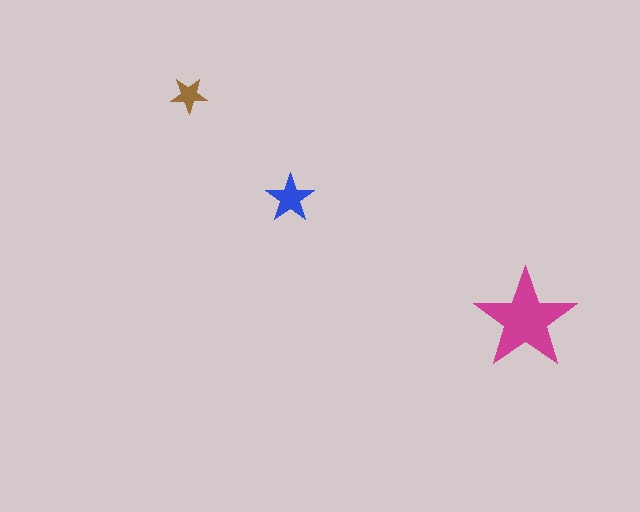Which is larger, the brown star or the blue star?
The blue one.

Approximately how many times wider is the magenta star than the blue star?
About 2 times wider.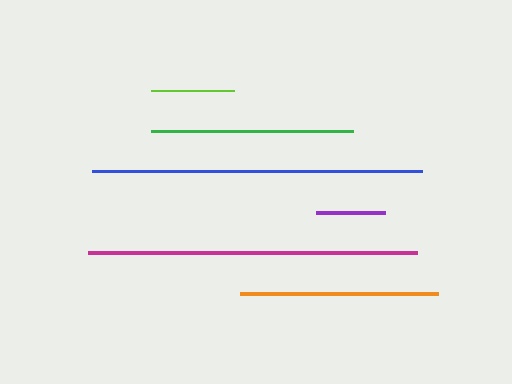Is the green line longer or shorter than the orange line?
The green line is longer than the orange line.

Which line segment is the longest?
The blue line is the longest at approximately 330 pixels.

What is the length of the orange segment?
The orange segment is approximately 198 pixels long.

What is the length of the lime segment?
The lime segment is approximately 84 pixels long.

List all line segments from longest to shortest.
From longest to shortest: blue, magenta, green, orange, lime, purple.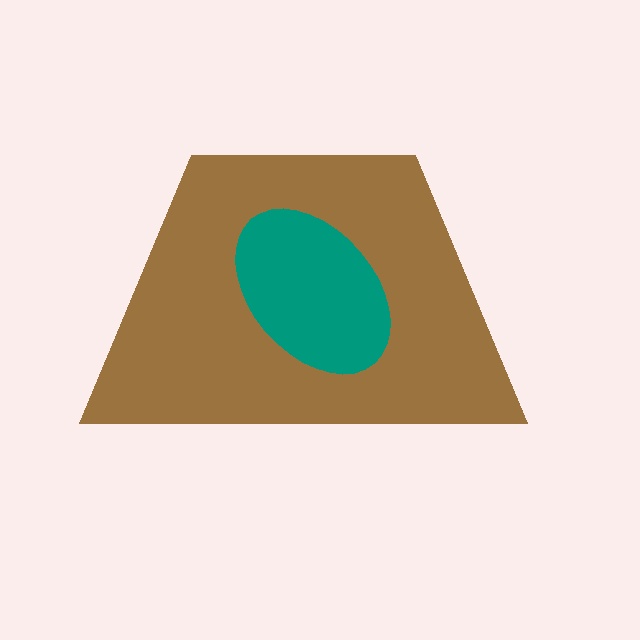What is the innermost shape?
The teal ellipse.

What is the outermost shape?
The brown trapezoid.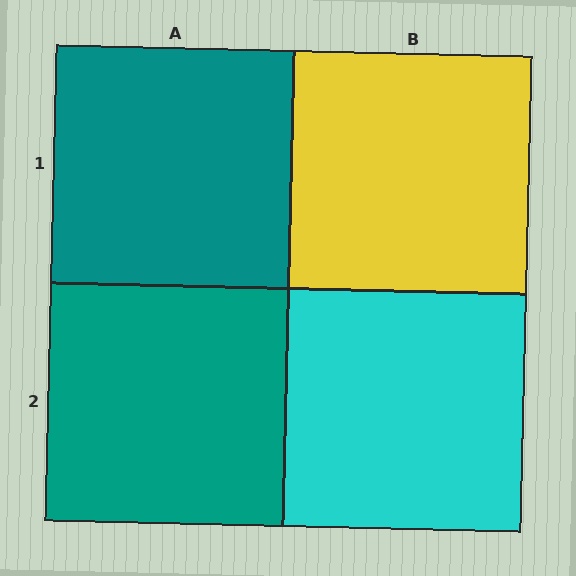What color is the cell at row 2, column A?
Teal.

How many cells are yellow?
1 cell is yellow.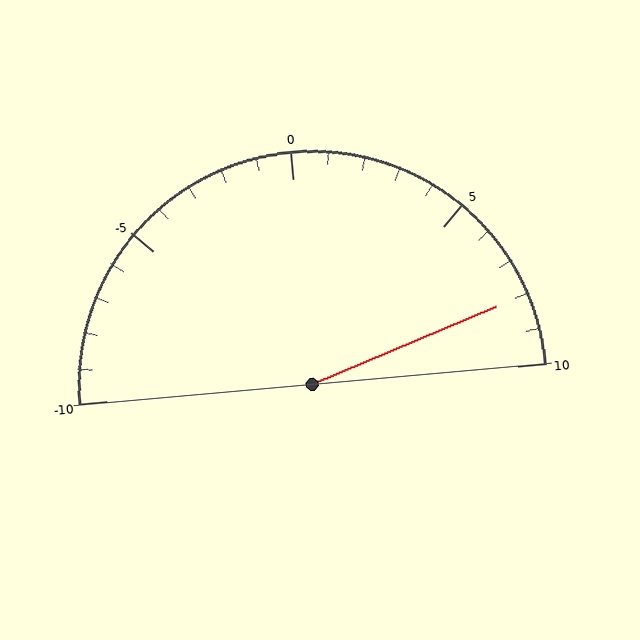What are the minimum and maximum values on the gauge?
The gauge ranges from -10 to 10.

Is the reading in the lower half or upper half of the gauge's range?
The reading is in the upper half of the range (-10 to 10).